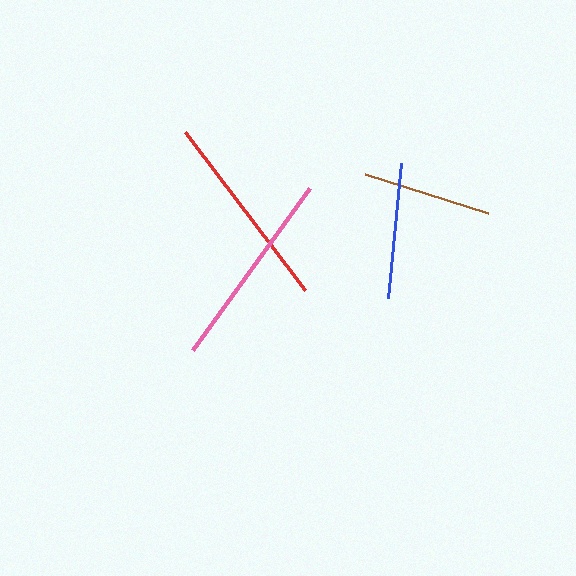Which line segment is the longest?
The pink line is the longest at approximately 200 pixels.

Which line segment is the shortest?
The brown line is the shortest at approximately 129 pixels.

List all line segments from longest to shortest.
From longest to shortest: pink, red, blue, brown.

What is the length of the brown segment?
The brown segment is approximately 129 pixels long.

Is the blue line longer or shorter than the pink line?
The pink line is longer than the blue line.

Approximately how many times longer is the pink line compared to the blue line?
The pink line is approximately 1.5 times the length of the blue line.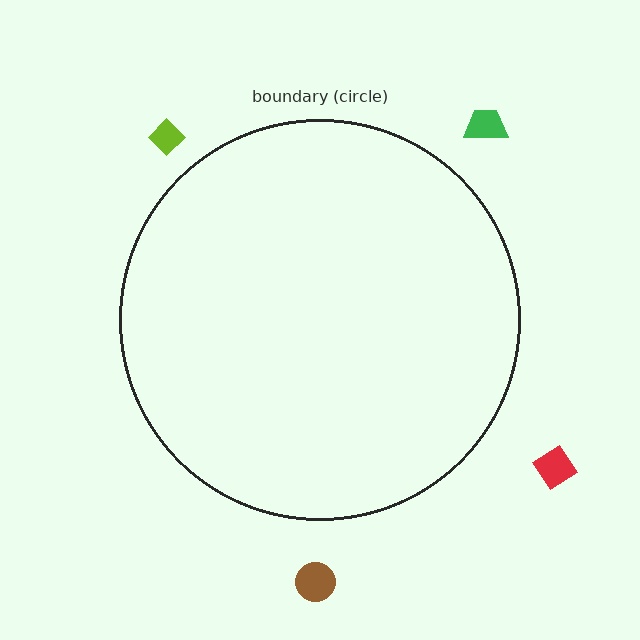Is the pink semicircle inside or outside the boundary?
Outside.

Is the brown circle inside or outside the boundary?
Outside.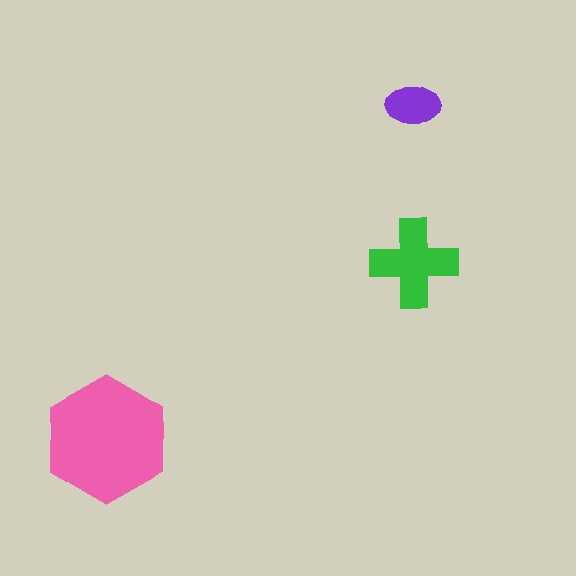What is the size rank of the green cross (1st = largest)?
2nd.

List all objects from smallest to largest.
The purple ellipse, the green cross, the pink hexagon.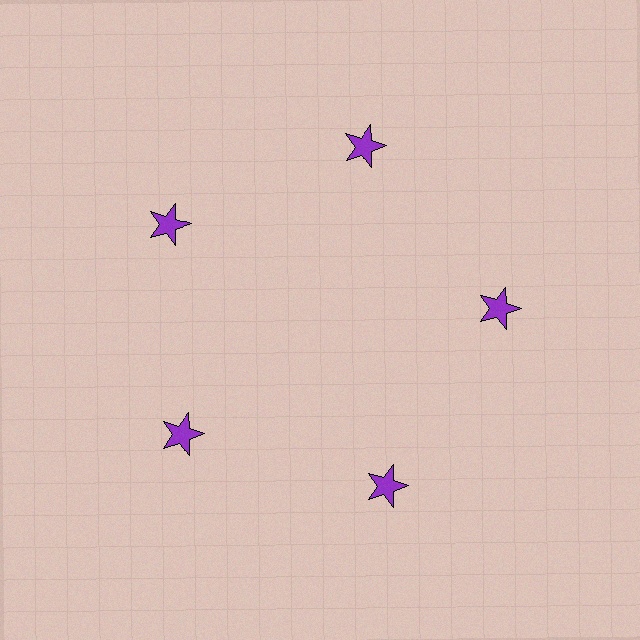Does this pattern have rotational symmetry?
Yes, this pattern has 5-fold rotational symmetry. It looks the same after rotating 72 degrees around the center.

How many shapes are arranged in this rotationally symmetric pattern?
There are 5 shapes, arranged in 5 groups of 1.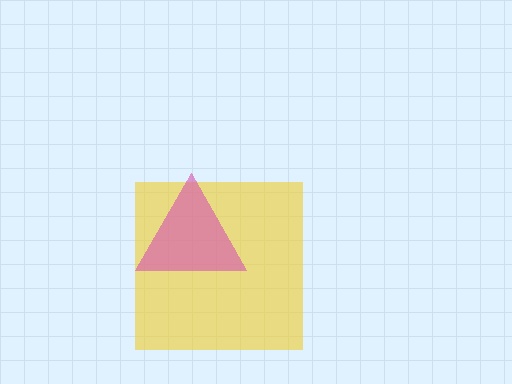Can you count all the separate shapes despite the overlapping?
Yes, there are 2 separate shapes.